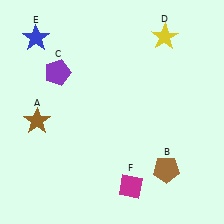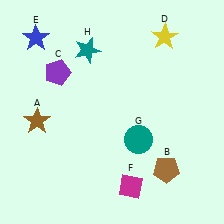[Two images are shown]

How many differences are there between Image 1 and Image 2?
There are 2 differences between the two images.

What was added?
A teal circle (G), a teal star (H) were added in Image 2.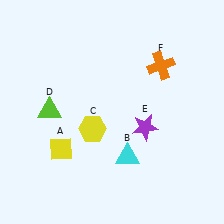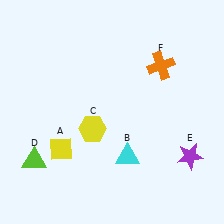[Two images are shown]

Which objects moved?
The objects that moved are: the lime triangle (D), the purple star (E).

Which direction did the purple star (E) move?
The purple star (E) moved right.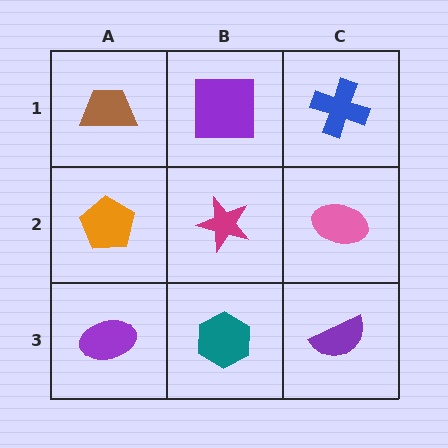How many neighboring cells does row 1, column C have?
2.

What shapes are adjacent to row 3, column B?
A magenta star (row 2, column B), a purple ellipse (row 3, column A), a purple semicircle (row 3, column C).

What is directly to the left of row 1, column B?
A brown trapezoid.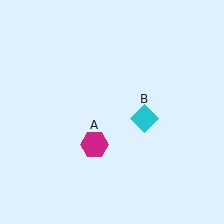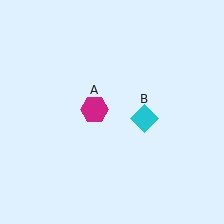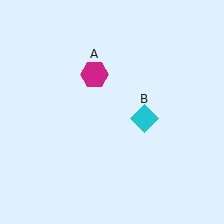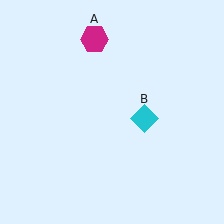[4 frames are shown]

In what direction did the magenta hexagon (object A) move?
The magenta hexagon (object A) moved up.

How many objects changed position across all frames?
1 object changed position: magenta hexagon (object A).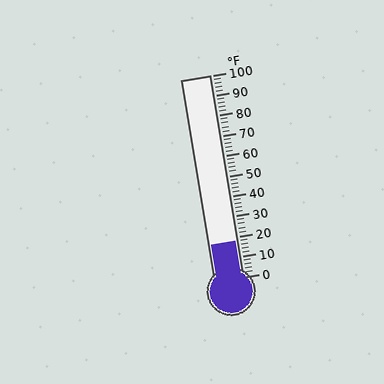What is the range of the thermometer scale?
The thermometer scale ranges from 0°F to 100°F.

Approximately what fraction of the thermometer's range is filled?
The thermometer is filled to approximately 20% of its range.